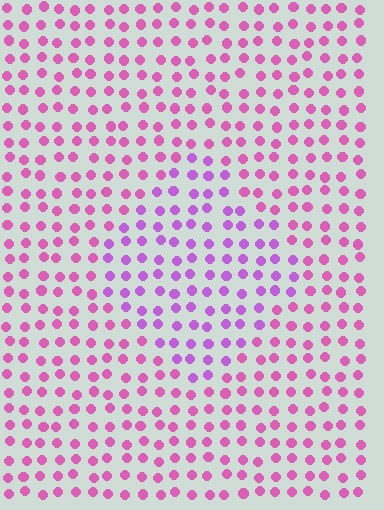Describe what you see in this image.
The image is filled with small pink elements in a uniform arrangement. A diamond-shaped region is visible where the elements are tinted to a slightly different hue, forming a subtle color boundary.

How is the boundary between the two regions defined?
The boundary is defined purely by a slight shift in hue (about 31 degrees). Spacing, size, and orientation are identical on both sides.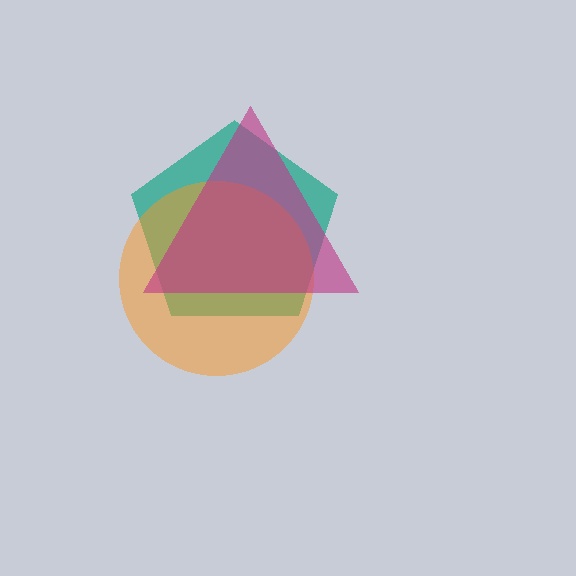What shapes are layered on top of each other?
The layered shapes are: a teal pentagon, an orange circle, a magenta triangle.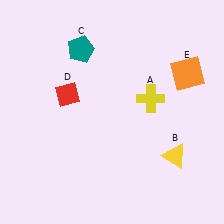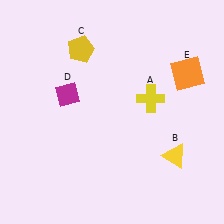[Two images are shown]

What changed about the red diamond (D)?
In Image 1, D is red. In Image 2, it changed to magenta.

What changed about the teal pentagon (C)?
In Image 1, C is teal. In Image 2, it changed to yellow.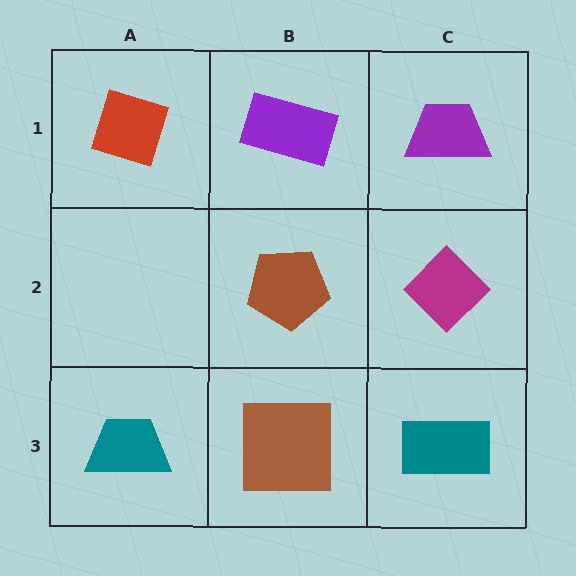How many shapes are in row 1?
3 shapes.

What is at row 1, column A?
A red diamond.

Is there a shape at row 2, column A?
No, that cell is empty.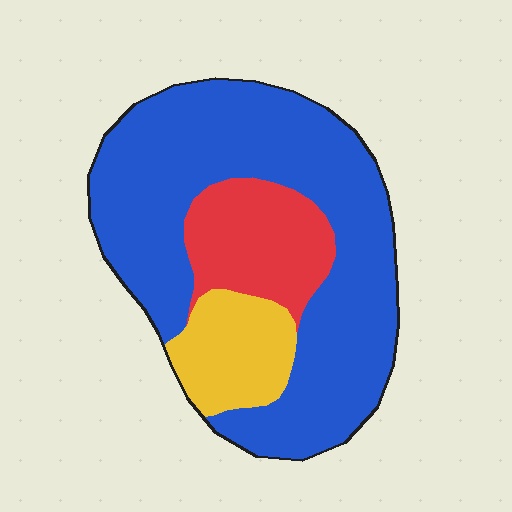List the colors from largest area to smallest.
From largest to smallest: blue, red, yellow.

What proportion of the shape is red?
Red covers 18% of the shape.